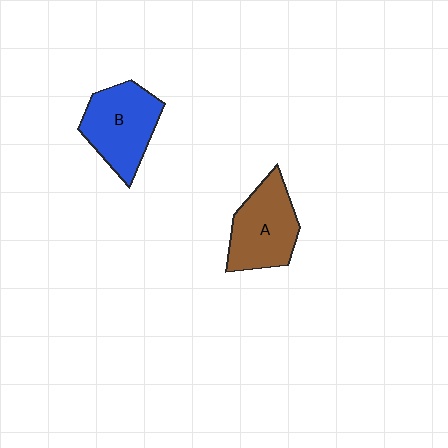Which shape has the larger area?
Shape B (blue).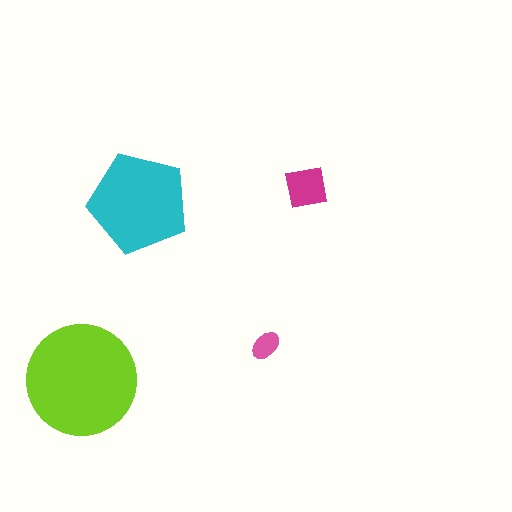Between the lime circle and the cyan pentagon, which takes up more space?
The lime circle.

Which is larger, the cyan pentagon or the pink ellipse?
The cyan pentagon.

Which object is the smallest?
The pink ellipse.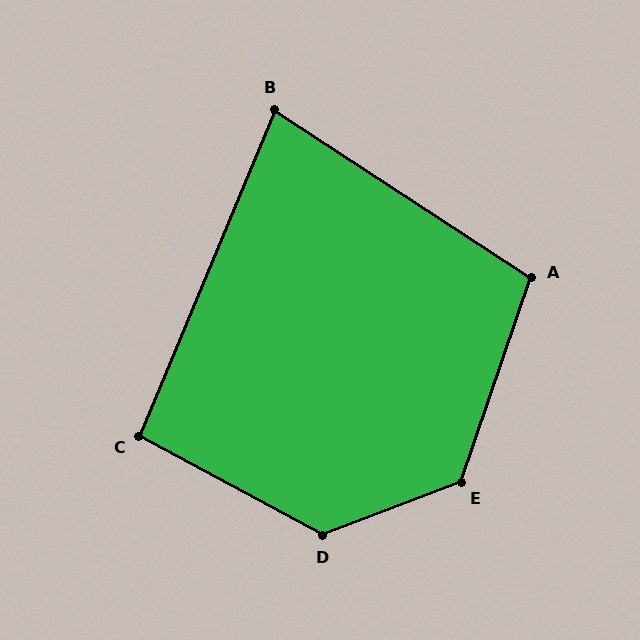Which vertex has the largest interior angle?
D, at approximately 131 degrees.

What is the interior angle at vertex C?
Approximately 96 degrees (obtuse).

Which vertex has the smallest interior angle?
B, at approximately 79 degrees.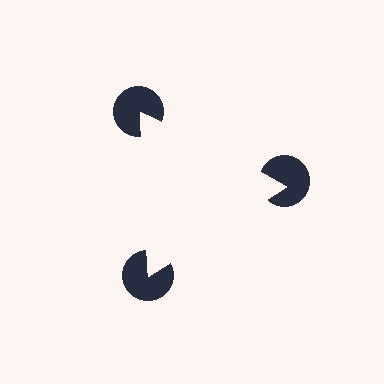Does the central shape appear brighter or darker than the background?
It typically appears slightly brighter than the background, even though no actual brightness change is drawn.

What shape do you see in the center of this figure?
An illusory triangle — its edges are inferred from the aligned wedge cuts in the pac-man discs, not physically drawn.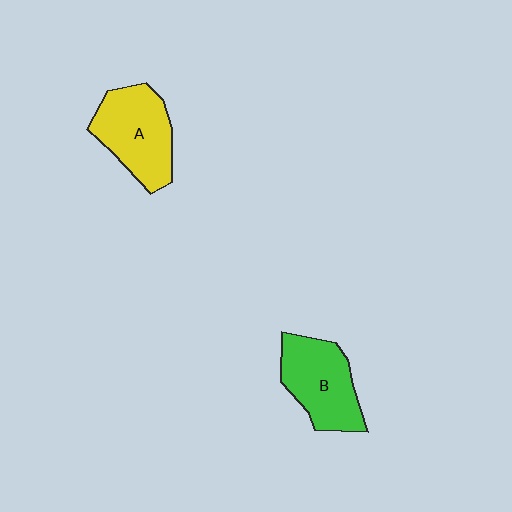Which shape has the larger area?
Shape A (yellow).